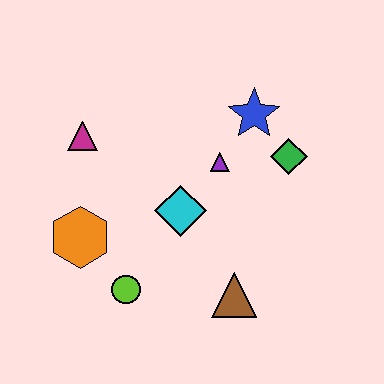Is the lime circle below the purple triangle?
Yes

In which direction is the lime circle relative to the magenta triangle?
The lime circle is below the magenta triangle.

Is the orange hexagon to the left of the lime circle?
Yes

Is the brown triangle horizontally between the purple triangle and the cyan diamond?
No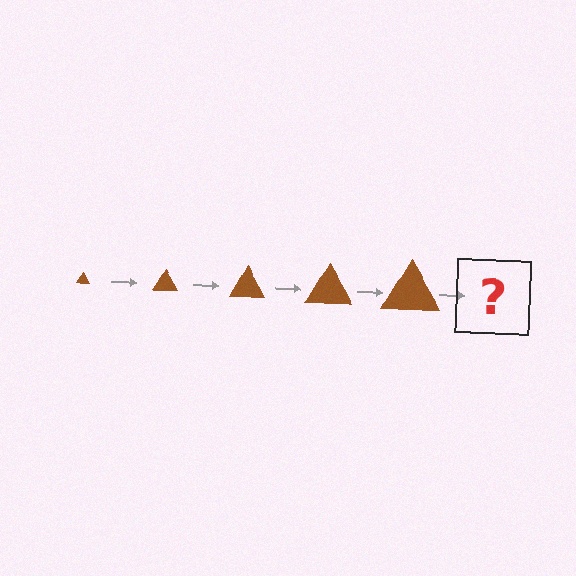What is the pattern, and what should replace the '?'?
The pattern is that the triangle gets progressively larger each step. The '?' should be a brown triangle, larger than the previous one.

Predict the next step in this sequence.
The next step is a brown triangle, larger than the previous one.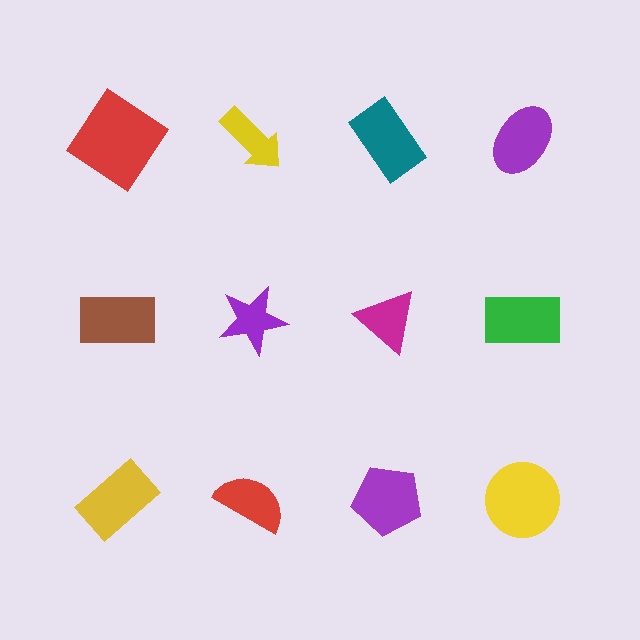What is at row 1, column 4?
A purple ellipse.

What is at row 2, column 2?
A purple star.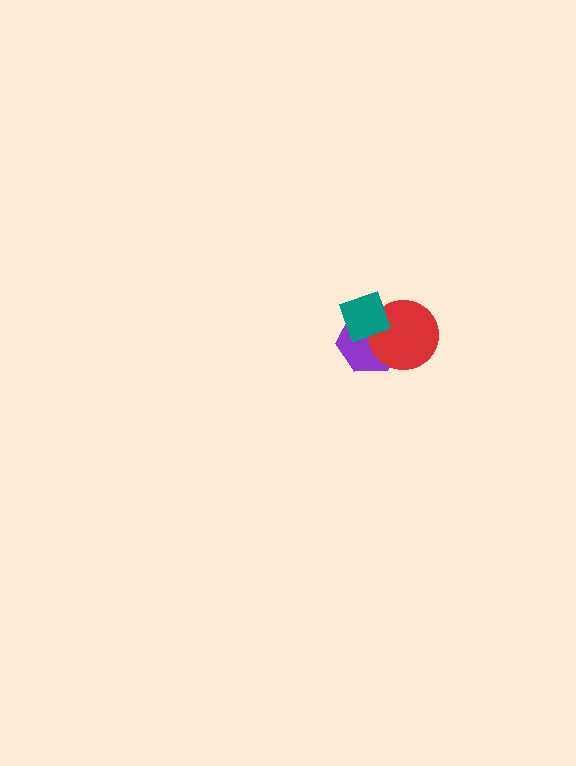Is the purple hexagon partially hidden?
Yes, it is partially covered by another shape.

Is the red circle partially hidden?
Yes, it is partially covered by another shape.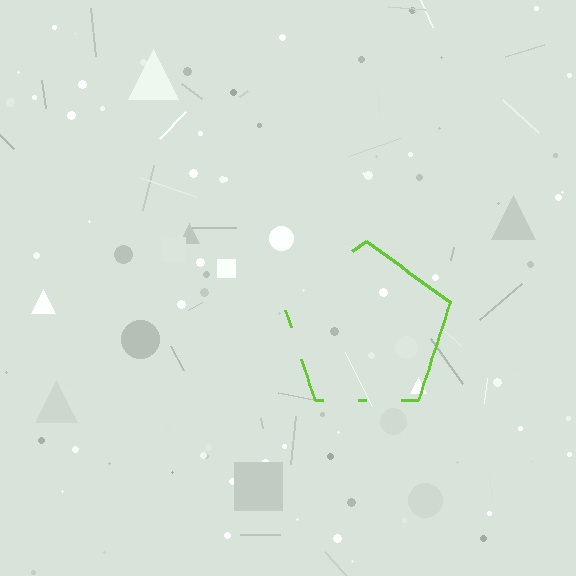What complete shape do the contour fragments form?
The contour fragments form a pentagon.